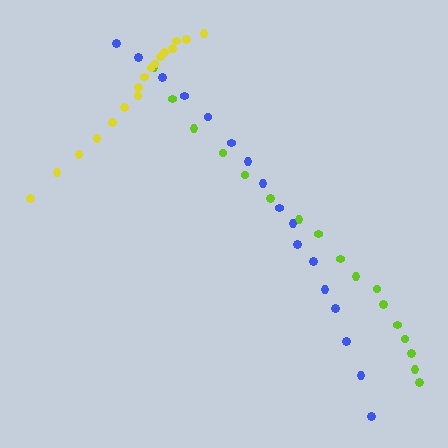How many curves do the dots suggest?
There are 3 distinct paths.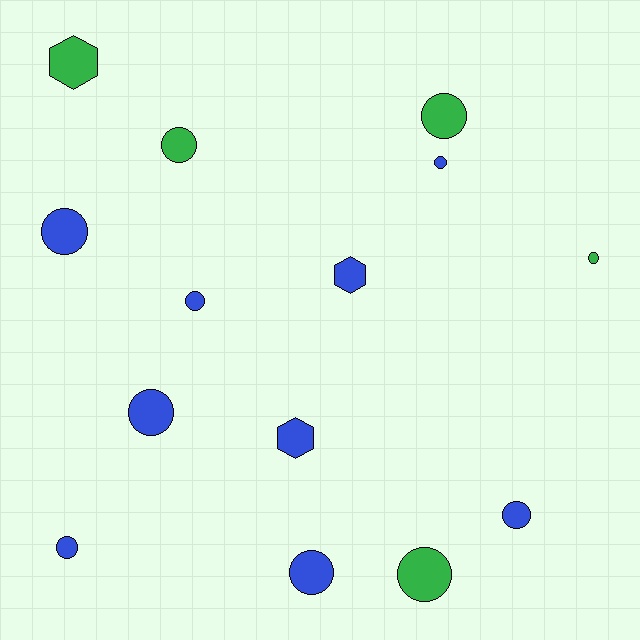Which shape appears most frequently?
Circle, with 11 objects.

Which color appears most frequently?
Blue, with 9 objects.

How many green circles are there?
There are 4 green circles.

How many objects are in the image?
There are 14 objects.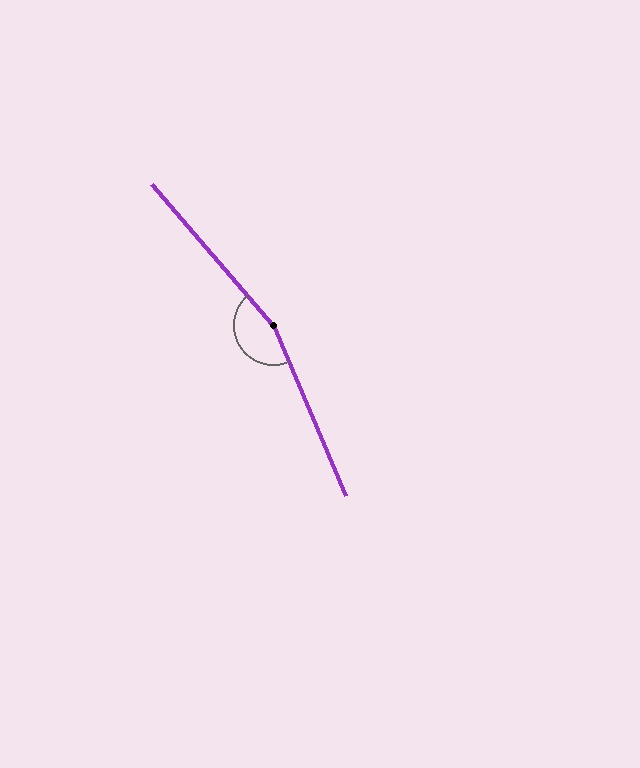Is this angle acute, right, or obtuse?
It is obtuse.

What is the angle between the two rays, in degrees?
Approximately 162 degrees.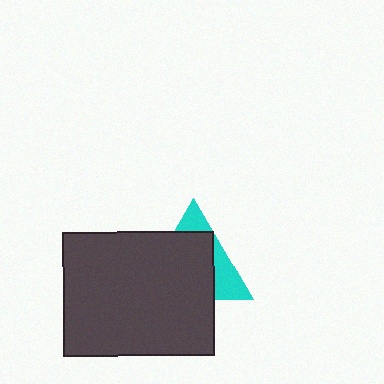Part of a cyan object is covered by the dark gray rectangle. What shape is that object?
It is a triangle.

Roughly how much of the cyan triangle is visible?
A small part of it is visible (roughly 33%).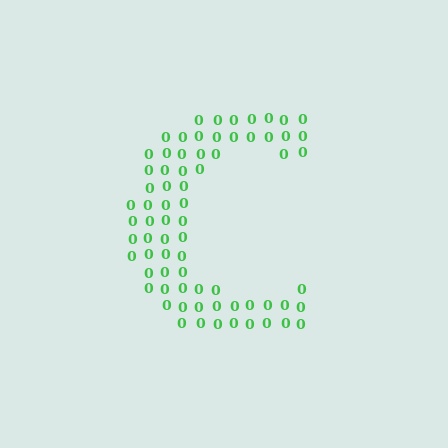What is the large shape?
The large shape is the letter C.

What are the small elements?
The small elements are digit 0's.